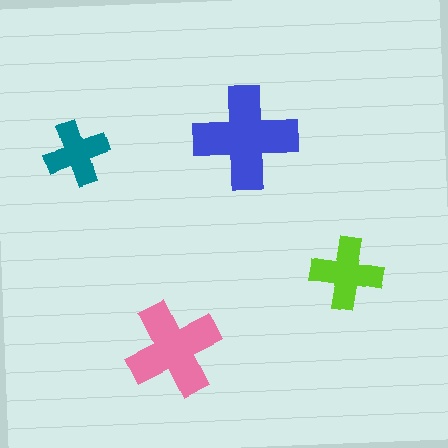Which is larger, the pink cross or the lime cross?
The pink one.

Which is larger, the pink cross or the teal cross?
The pink one.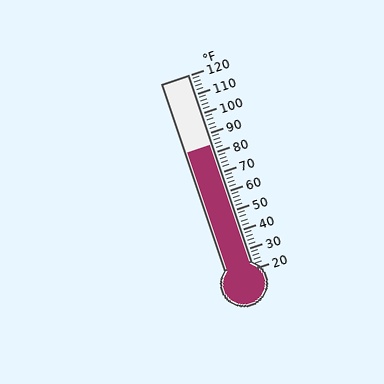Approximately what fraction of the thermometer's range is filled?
The thermometer is filled to approximately 65% of its range.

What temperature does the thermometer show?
The thermometer shows approximately 84°F.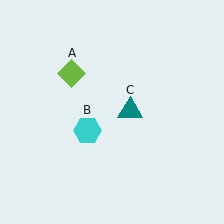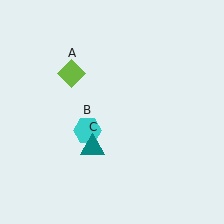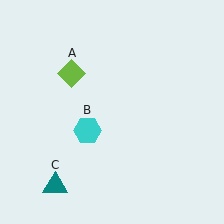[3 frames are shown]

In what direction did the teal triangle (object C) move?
The teal triangle (object C) moved down and to the left.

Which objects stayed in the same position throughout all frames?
Lime diamond (object A) and cyan hexagon (object B) remained stationary.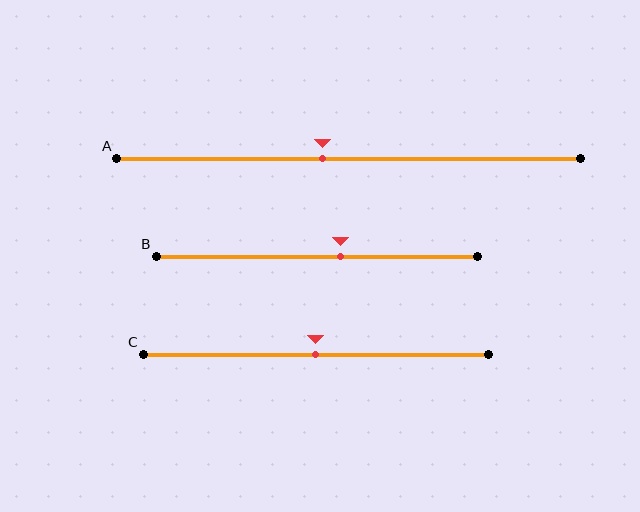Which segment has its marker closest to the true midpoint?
Segment C has its marker closest to the true midpoint.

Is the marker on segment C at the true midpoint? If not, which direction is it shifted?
Yes, the marker on segment C is at the true midpoint.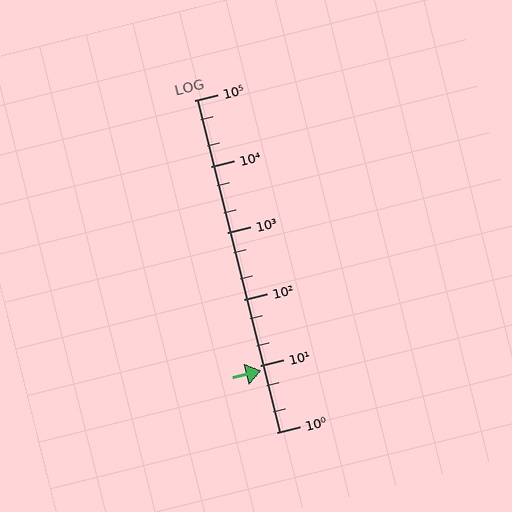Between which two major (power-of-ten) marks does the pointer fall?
The pointer is between 1 and 10.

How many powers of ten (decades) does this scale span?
The scale spans 5 decades, from 1 to 100000.